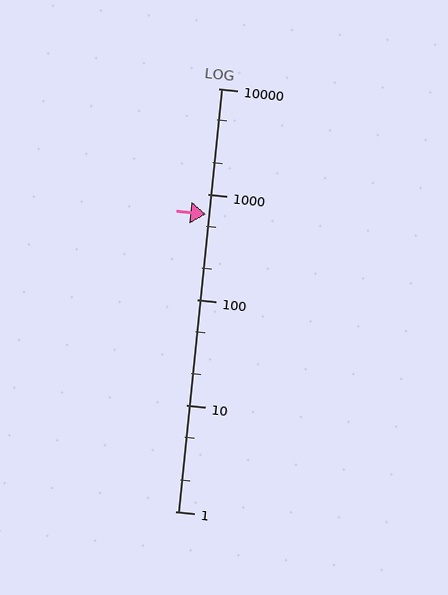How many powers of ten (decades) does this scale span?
The scale spans 4 decades, from 1 to 10000.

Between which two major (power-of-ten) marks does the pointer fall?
The pointer is between 100 and 1000.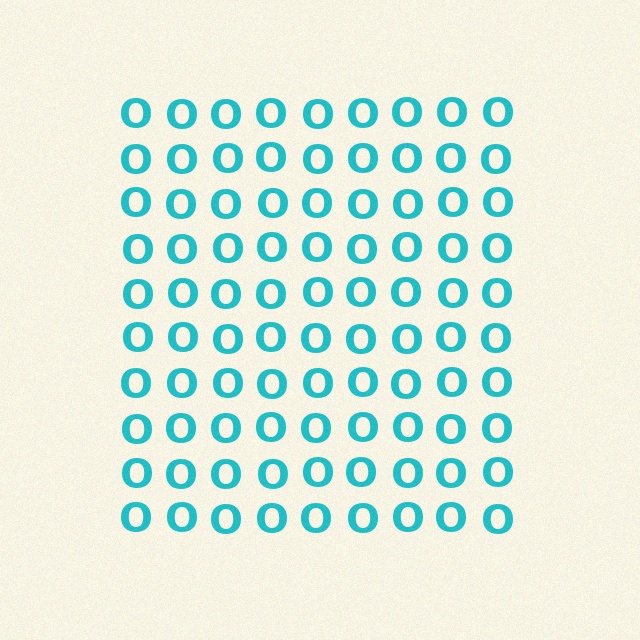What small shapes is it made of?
It is made of small letter O's.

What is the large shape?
The large shape is a square.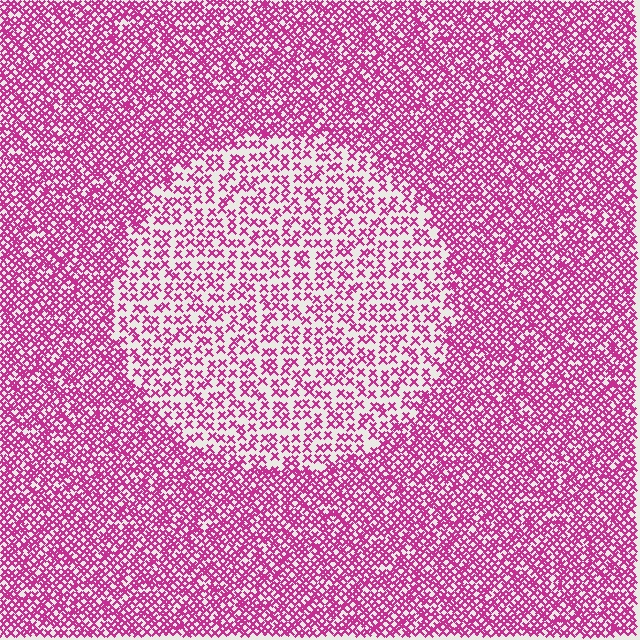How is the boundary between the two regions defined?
The boundary is defined by a change in element density (approximately 2.0x ratio). All elements are the same color, size, and shape.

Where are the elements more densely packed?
The elements are more densely packed outside the circle boundary.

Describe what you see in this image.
The image contains small magenta elements arranged at two different densities. A circle-shaped region is visible where the elements are less densely packed than the surrounding area.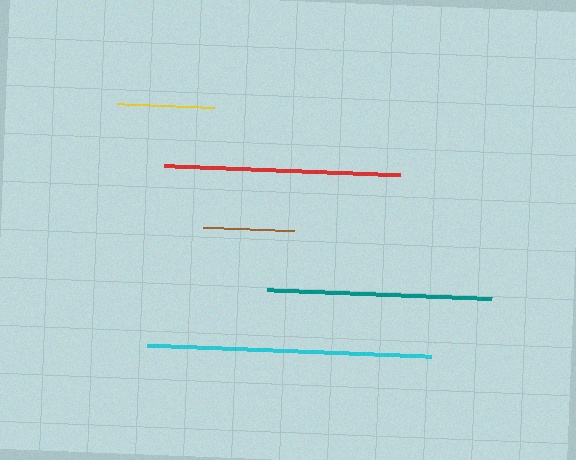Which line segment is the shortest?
The brown line is the shortest at approximately 91 pixels.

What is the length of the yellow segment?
The yellow segment is approximately 97 pixels long.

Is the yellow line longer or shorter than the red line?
The red line is longer than the yellow line.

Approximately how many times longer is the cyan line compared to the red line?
The cyan line is approximately 1.2 times the length of the red line.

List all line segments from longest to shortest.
From longest to shortest: cyan, red, teal, yellow, brown.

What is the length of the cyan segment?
The cyan segment is approximately 284 pixels long.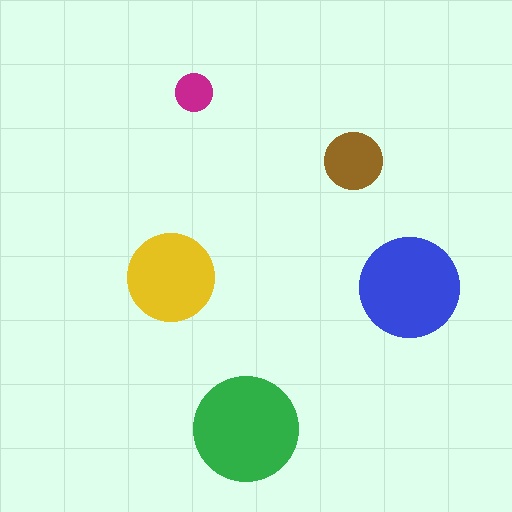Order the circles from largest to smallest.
the green one, the blue one, the yellow one, the brown one, the magenta one.